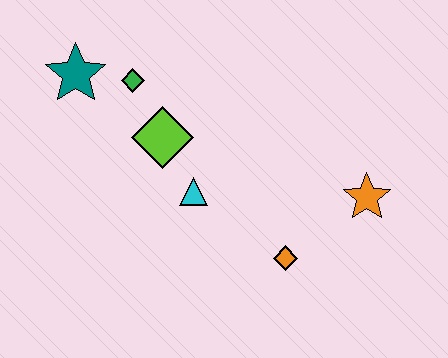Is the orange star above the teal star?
No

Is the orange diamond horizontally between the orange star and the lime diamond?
Yes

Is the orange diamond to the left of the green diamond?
No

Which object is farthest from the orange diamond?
The teal star is farthest from the orange diamond.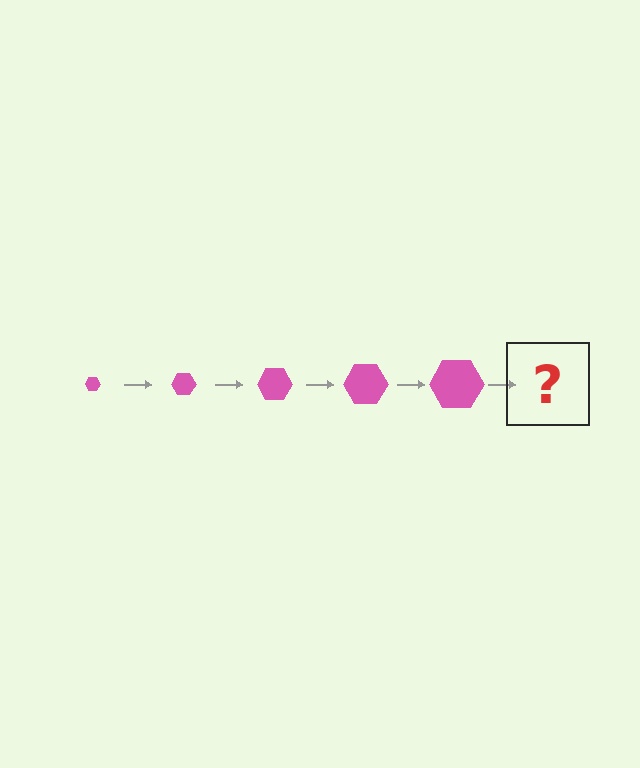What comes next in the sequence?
The next element should be a pink hexagon, larger than the previous one.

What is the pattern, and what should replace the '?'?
The pattern is that the hexagon gets progressively larger each step. The '?' should be a pink hexagon, larger than the previous one.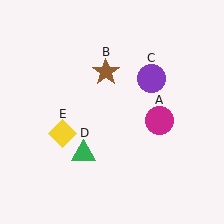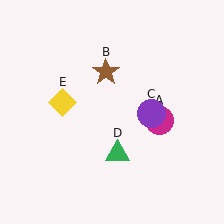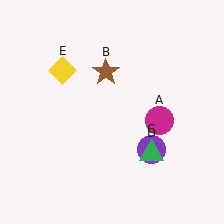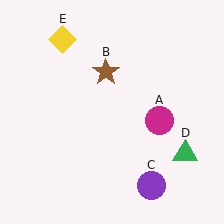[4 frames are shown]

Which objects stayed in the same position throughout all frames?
Magenta circle (object A) and brown star (object B) remained stationary.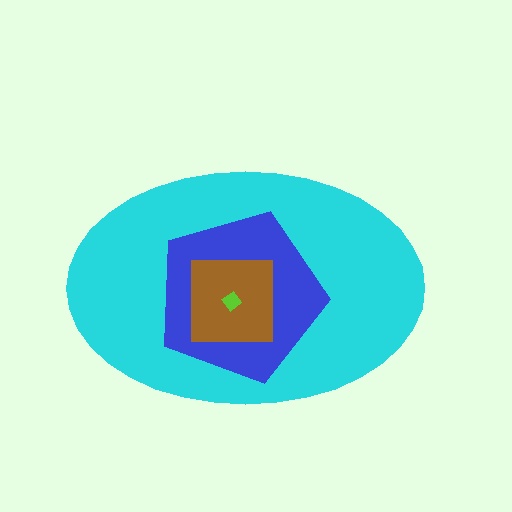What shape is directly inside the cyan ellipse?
The blue pentagon.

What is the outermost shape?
The cyan ellipse.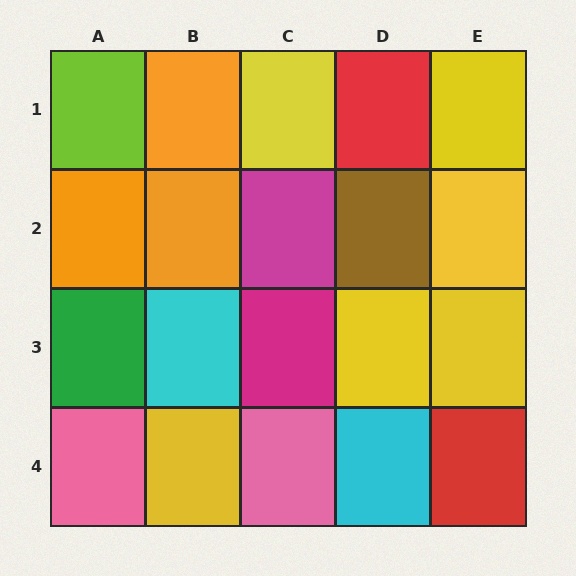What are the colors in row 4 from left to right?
Pink, yellow, pink, cyan, red.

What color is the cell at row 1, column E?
Yellow.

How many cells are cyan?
2 cells are cyan.